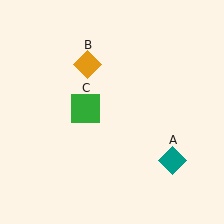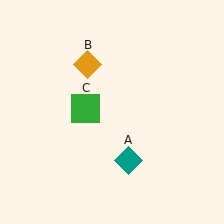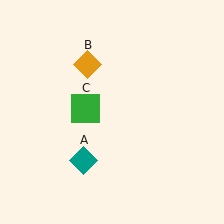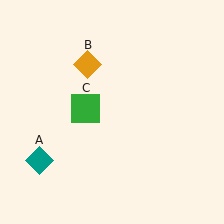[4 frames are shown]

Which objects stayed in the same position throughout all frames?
Orange diamond (object B) and green square (object C) remained stationary.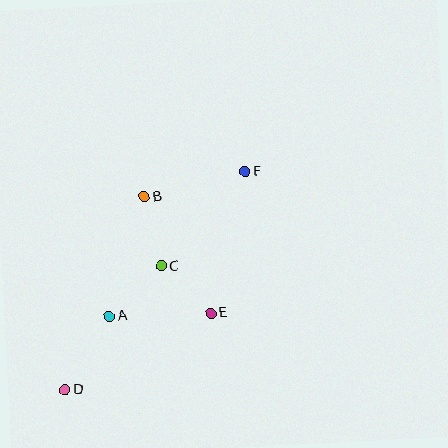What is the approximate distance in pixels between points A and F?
The distance between A and F is approximately 199 pixels.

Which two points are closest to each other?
Points C and E are closest to each other.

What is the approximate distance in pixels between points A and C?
The distance between A and C is approximately 73 pixels.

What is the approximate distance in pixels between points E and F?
The distance between E and F is approximately 146 pixels.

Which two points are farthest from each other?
Points D and F are farthest from each other.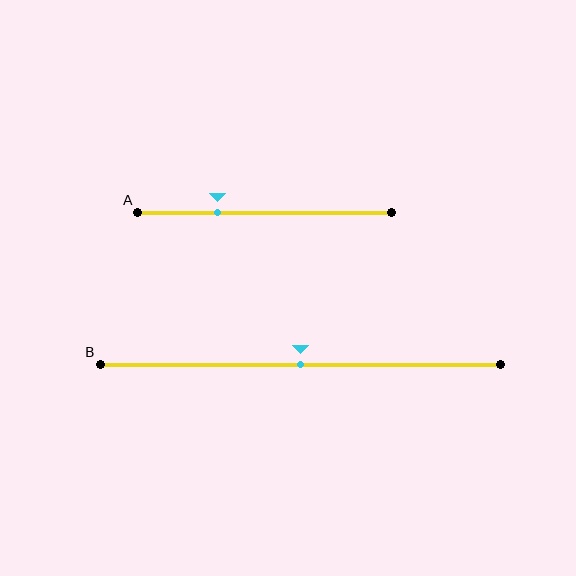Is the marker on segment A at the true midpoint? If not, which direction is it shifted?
No, the marker on segment A is shifted to the left by about 19% of the segment length.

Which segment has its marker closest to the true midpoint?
Segment B has its marker closest to the true midpoint.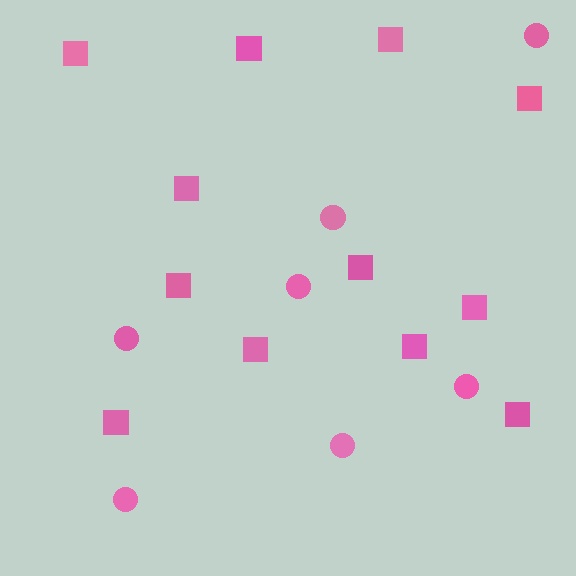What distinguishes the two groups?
There are 2 groups: one group of squares (12) and one group of circles (7).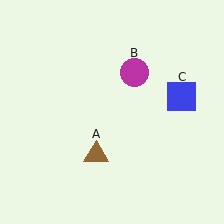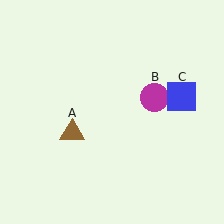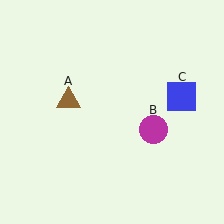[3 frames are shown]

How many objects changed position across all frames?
2 objects changed position: brown triangle (object A), magenta circle (object B).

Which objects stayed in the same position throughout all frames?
Blue square (object C) remained stationary.